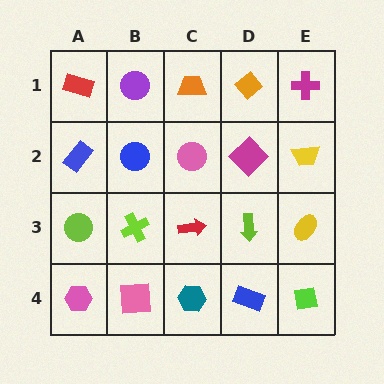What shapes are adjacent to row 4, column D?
A lime arrow (row 3, column D), a teal hexagon (row 4, column C), a lime square (row 4, column E).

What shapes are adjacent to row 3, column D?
A magenta diamond (row 2, column D), a blue rectangle (row 4, column D), a red arrow (row 3, column C), a yellow ellipse (row 3, column E).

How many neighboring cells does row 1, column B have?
3.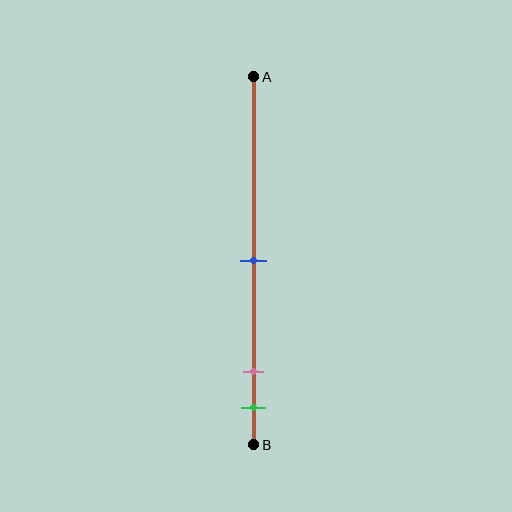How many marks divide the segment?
There are 3 marks dividing the segment.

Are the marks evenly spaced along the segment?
No, the marks are not evenly spaced.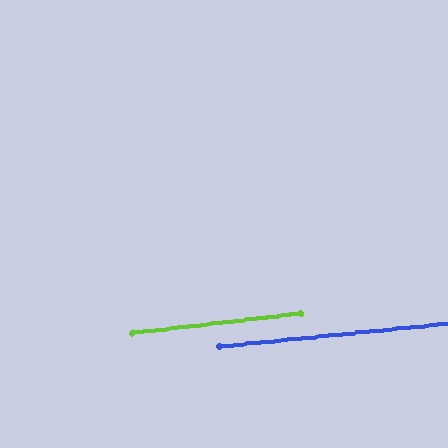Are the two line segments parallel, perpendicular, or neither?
Parallel — their directions differ by only 0.9°.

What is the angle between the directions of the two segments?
Approximately 1 degree.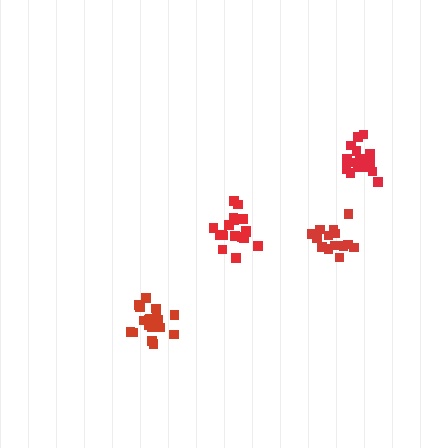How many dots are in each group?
Group 1: 19 dots, Group 2: 14 dots, Group 3: 19 dots, Group 4: 18 dots (70 total).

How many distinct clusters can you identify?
There are 4 distinct clusters.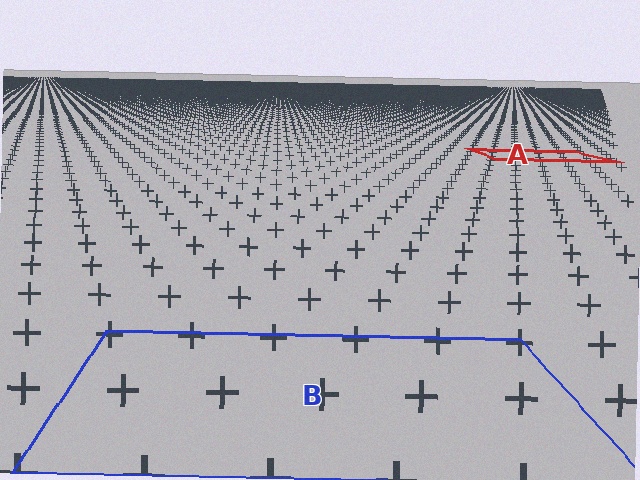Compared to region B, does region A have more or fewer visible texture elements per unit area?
Region A has more texture elements per unit area — they are packed more densely because it is farther away.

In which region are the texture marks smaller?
The texture marks are smaller in region A, because it is farther away.